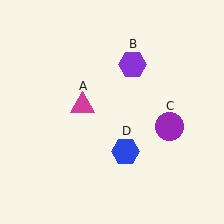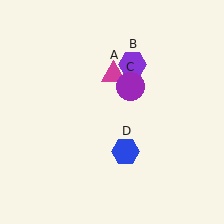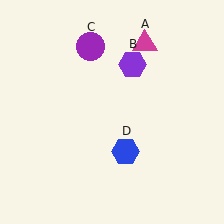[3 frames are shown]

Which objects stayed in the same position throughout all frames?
Purple hexagon (object B) and blue hexagon (object D) remained stationary.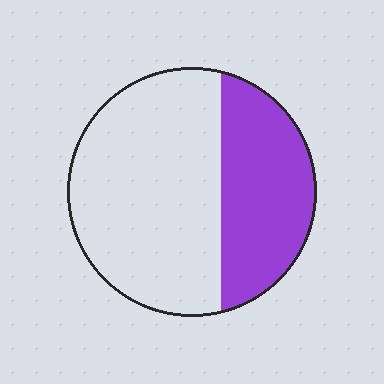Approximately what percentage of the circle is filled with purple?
Approximately 35%.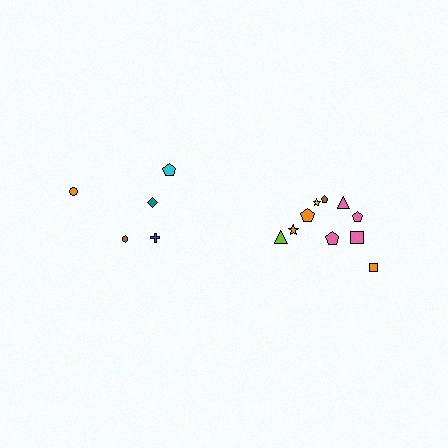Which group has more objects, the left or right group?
The right group.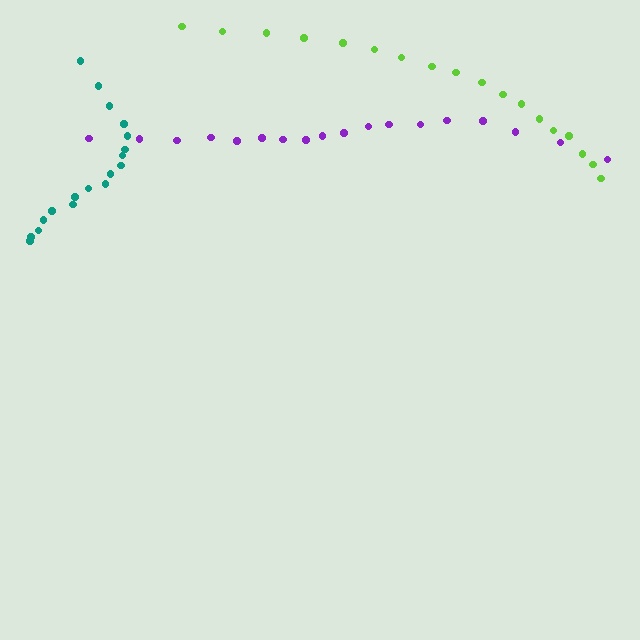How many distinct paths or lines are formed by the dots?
There are 3 distinct paths.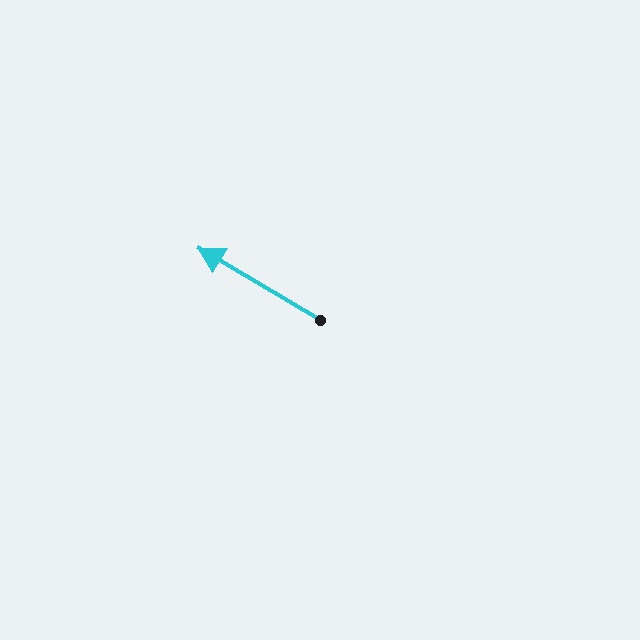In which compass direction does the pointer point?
Northwest.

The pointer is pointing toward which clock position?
Roughly 10 o'clock.